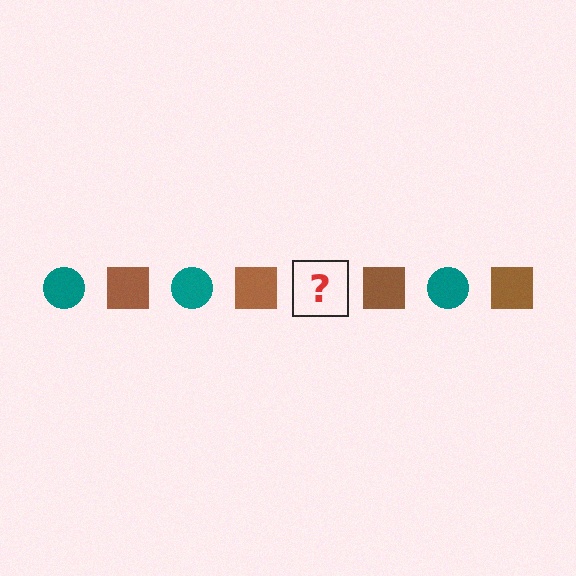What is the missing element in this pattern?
The missing element is a teal circle.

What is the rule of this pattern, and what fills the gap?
The rule is that the pattern alternates between teal circle and brown square. The gap should be filled with a teal circle.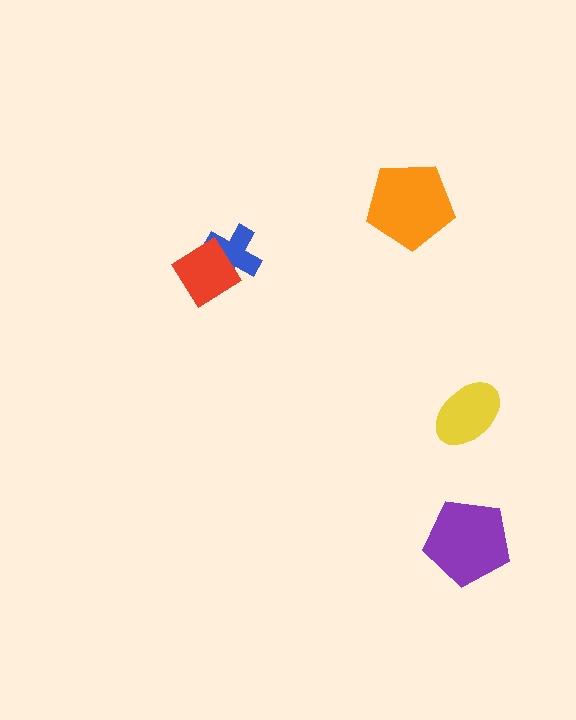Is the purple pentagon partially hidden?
No, no other shape covers it.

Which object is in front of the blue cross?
The red diamond is in front of the blue cross.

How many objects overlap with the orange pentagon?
0 objects overlap with the orange pentagon.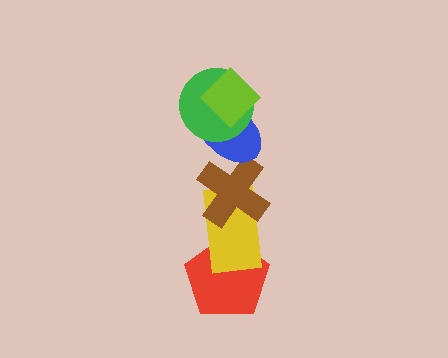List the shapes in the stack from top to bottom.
From top to bottom: the lime diamond, the green circle, the blue ellipse, the brown cross, the yellow rectangle, the red pentagon.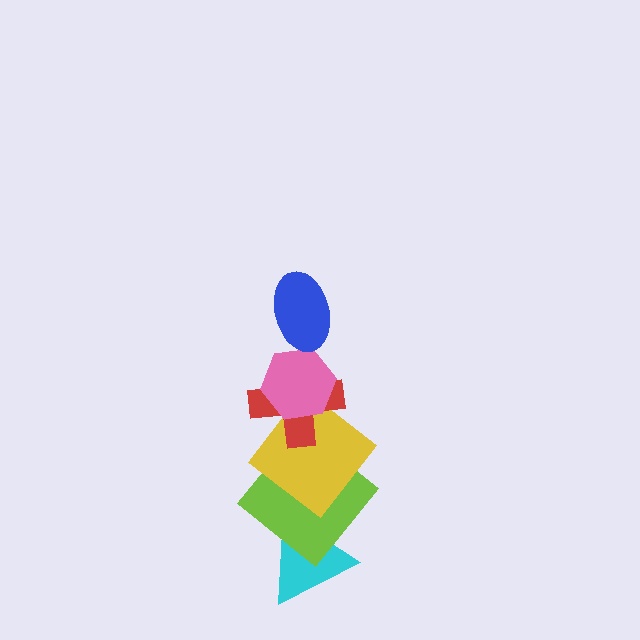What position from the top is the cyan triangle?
The cyan triangle is 6th from the top.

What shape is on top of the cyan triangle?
The lime diamond is on top of the cyan triangle.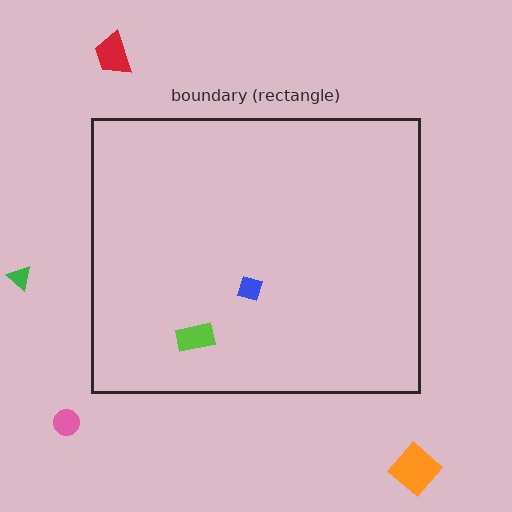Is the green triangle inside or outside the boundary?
Outside.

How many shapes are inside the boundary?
2 inside, 4 outside.